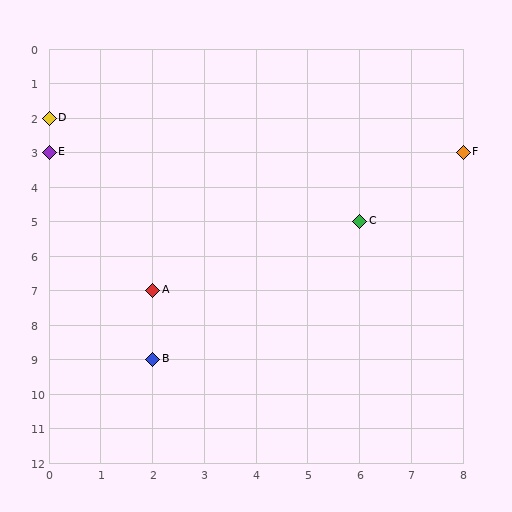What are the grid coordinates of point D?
Point D is at grid coordinates (0, 2).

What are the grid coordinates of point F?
Point F is at grid coordinates (8, 3).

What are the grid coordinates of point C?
Point C is at grid coordinates (6, 5).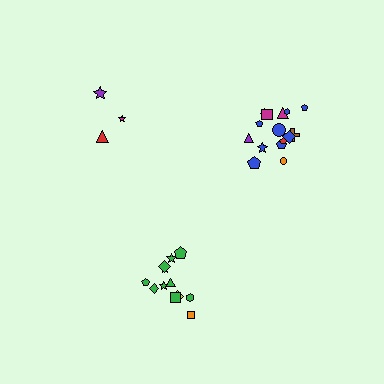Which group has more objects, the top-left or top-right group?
The top-right group.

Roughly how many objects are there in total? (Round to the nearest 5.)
Roughly 30 objects in total.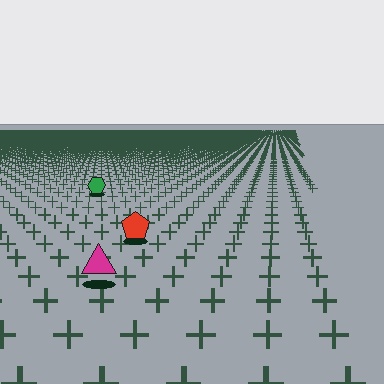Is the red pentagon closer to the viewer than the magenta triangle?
No. The magenta triangle is closer — you can tell from the texture gradient: the ground texture is coarser near it.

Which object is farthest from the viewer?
The green hexagon is farthest from the viewer. It appears smaller and the ground texture around it is denser.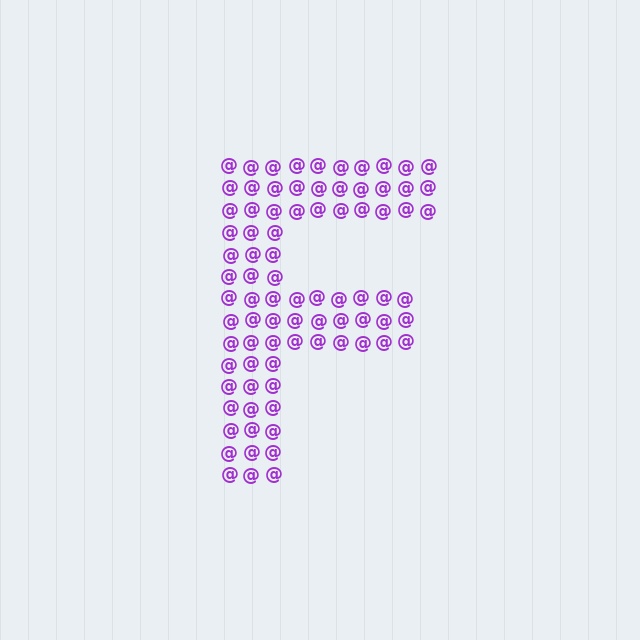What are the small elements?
The small elements are at signs.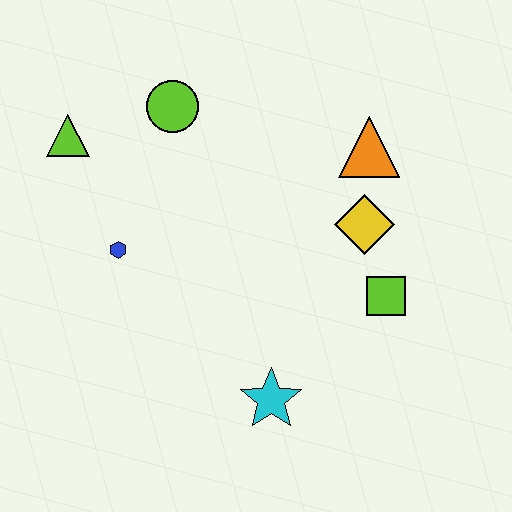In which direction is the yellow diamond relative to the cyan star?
The yellow diamond is above the cyan star.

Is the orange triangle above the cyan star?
Yes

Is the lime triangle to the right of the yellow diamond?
No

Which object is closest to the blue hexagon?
The lime triangle is closest to the blue hexagon.